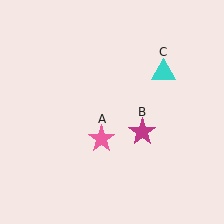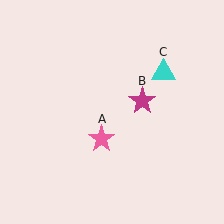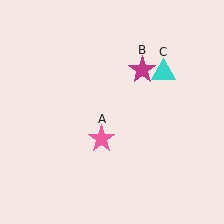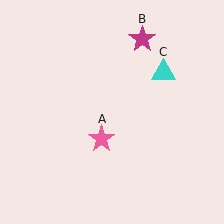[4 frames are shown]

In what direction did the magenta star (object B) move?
The magenta star (object B) moved up.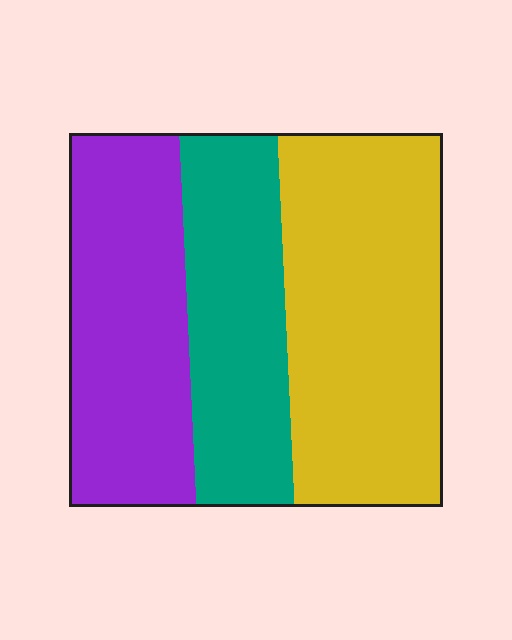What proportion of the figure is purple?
Purple covers 32% of the figure.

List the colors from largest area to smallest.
From largest to smallest: yellow, purple, teal.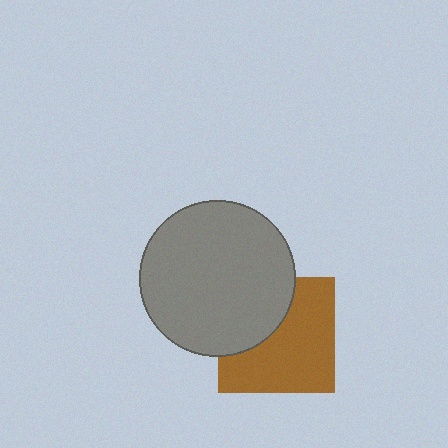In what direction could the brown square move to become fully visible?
The brown square could move toward the lower-right. That would shift it out from behind the gray circle entirely.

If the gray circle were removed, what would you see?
You would see the complete brown square.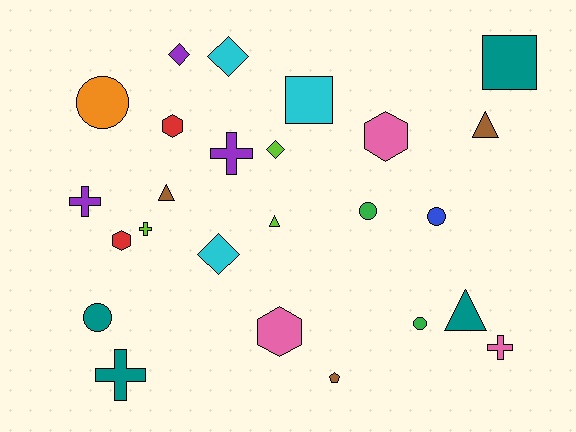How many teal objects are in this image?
There are 4 teal objects.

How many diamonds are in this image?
There are 4 diamonds.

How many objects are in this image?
There are 25 objects.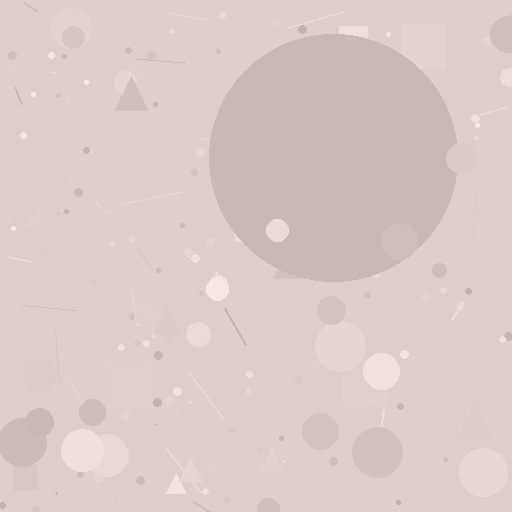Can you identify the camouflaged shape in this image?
The camouflaged shape is a circle.